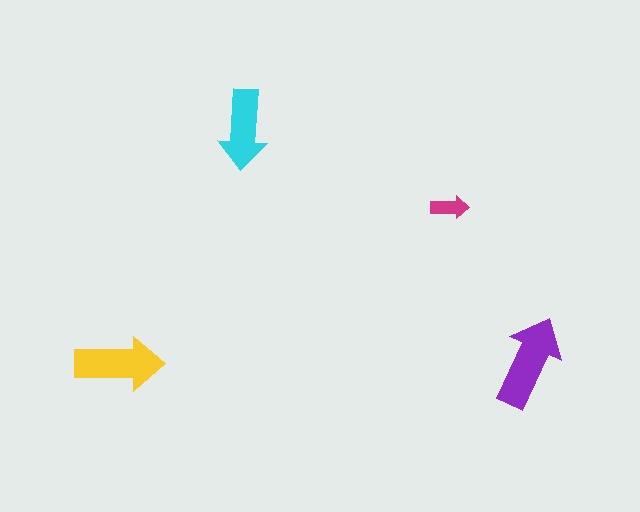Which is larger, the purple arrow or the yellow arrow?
The purple one.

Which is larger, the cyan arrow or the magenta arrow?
The cyan one.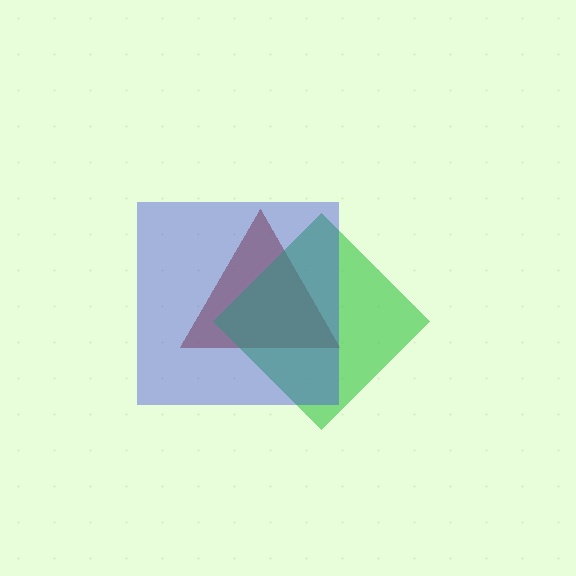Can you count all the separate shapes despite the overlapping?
Yes, there are 3 separate shapes.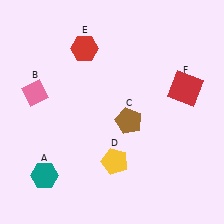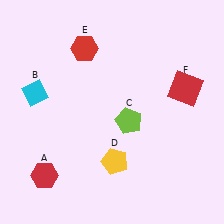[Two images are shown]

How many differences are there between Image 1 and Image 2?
There are 3 differences between the two images.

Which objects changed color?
A changed from teal to red. B changed from pink to cyan. C changed from brown to lime.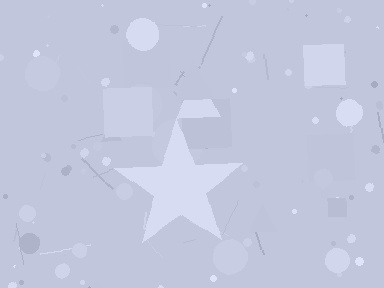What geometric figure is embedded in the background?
A star is embedded in the background.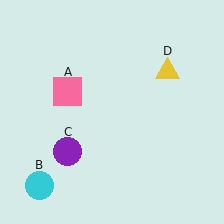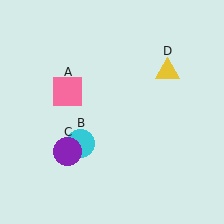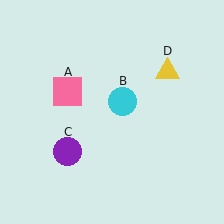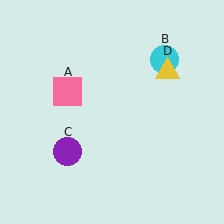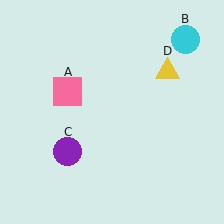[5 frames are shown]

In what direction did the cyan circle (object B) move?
The cyan circle (object B) moved up and to the right.